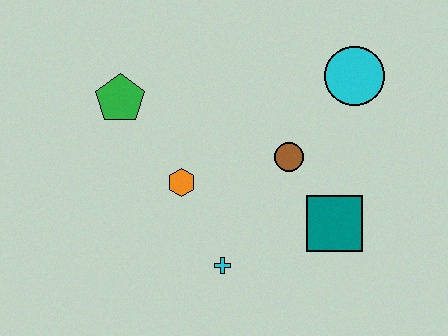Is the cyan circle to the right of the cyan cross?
Yes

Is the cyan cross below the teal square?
Yes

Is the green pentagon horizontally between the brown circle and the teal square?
No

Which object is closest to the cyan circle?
The brown circle is closest to the cyan circle.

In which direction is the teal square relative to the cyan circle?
The teal square is below the cyan circle.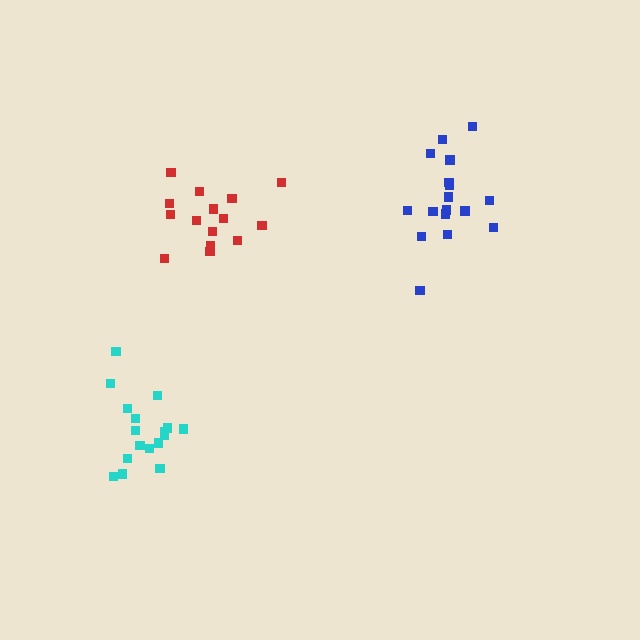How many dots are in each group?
Group 1: 15 dots, Group 2: 17 dots, Group 3: 17 dots (49 total).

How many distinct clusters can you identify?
There are 3 distinct clusters.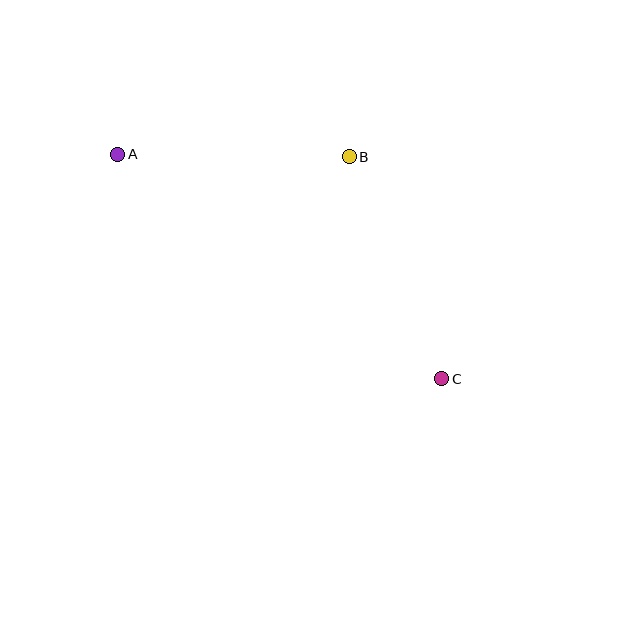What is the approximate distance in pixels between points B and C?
The distance between B and C is approximately 241 pixels.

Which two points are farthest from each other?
Points A and C are farthest from each other.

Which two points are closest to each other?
Points A and B are closest to each other.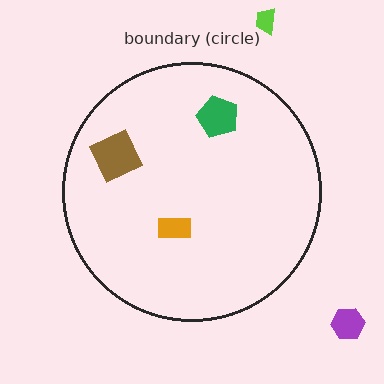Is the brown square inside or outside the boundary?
Inside.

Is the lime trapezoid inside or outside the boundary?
Outside.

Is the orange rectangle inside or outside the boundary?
Inside.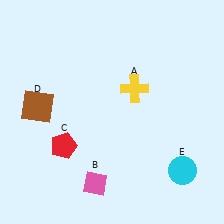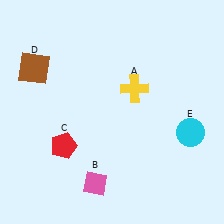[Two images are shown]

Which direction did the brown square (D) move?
The brown square (D) moved up.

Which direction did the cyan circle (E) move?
The cyan circle (E) moved up.